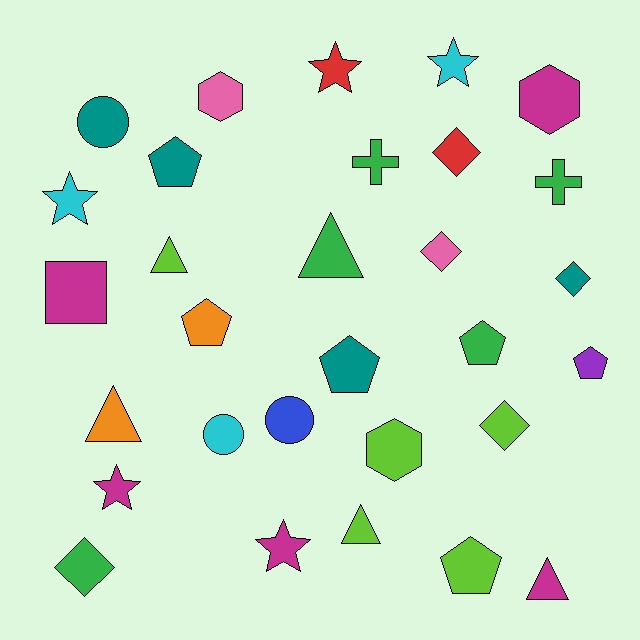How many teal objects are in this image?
There are 4 teal objects.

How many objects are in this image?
There are 30 objects.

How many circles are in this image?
There are 3 circles.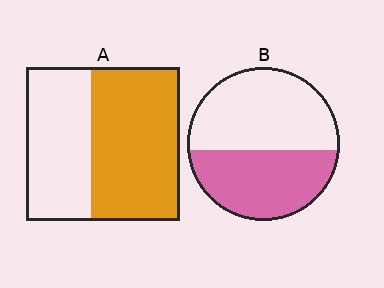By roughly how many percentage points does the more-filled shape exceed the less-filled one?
By roughly 15 percentage points (A over B).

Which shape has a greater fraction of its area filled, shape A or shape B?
Shape A.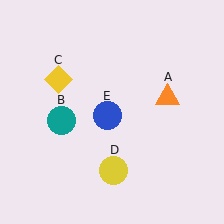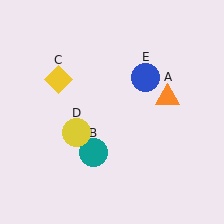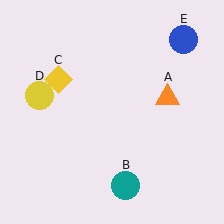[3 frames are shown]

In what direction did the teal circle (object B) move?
The teal circle (object B) moved down and to the right.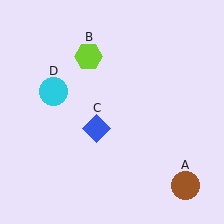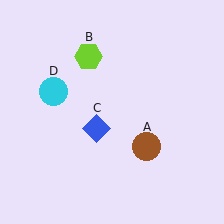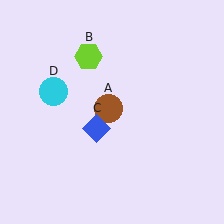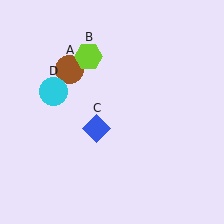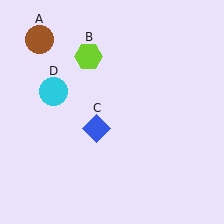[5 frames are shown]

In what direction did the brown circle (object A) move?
The brown circle (object A) moved up and to the left.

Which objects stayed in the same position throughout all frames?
Lime hexagon (object B) and blue diamond (object C) and cyan circle (object D) remained stationary.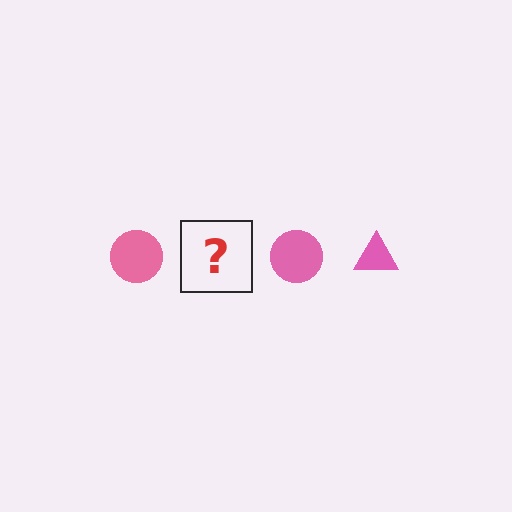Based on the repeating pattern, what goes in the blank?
The blank should be a pink triangle.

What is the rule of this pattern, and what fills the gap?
The rule is that the pattern cycles through circle, triangle shapes in pink. The gap should be filled with a pink triangle.